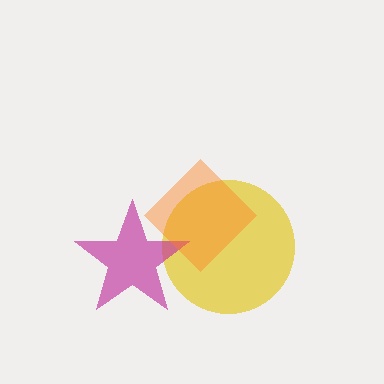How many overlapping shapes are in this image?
There are 3 overlapping shapes in the image.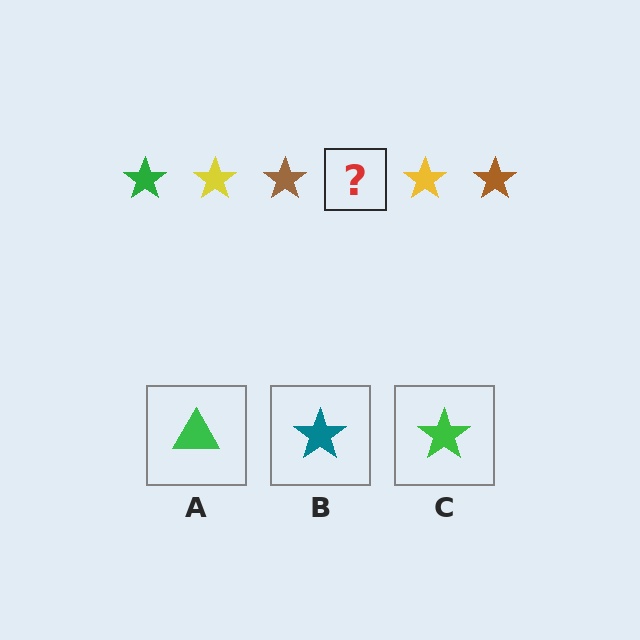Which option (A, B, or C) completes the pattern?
C.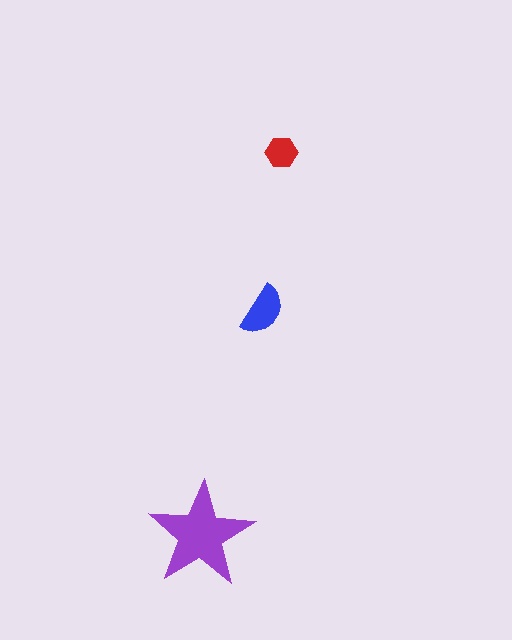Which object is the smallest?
The red hexagon.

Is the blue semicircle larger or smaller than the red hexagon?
Larger.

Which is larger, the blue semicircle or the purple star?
The purple star.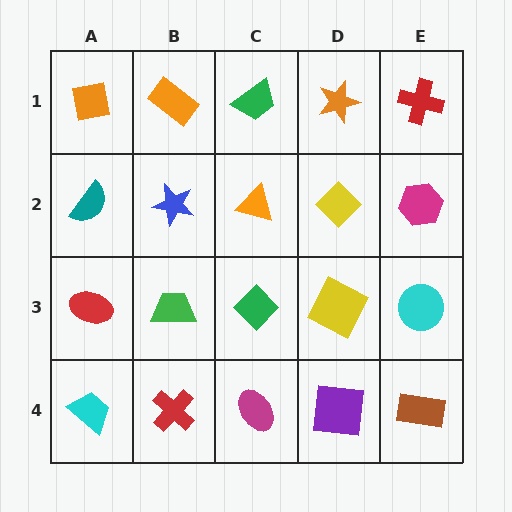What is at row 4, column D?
A purple square.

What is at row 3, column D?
A yellow square.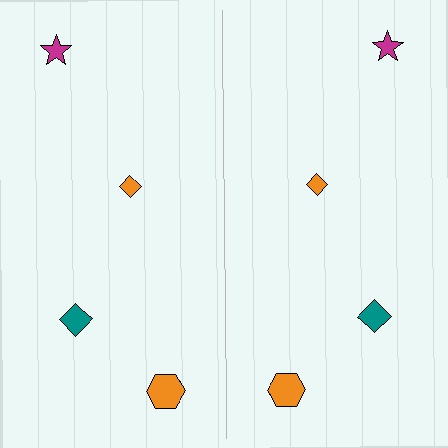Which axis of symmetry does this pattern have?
The pattern has a vertical axis of symmetry running through the center of the image.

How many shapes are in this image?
There are 8 shapes in this image.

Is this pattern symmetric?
Yes, this pattern has bilateral (reflection) symmetry.